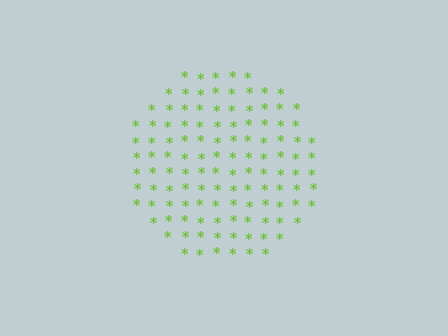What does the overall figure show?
The overall figure shows a circle.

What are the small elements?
The small elements are asterisks.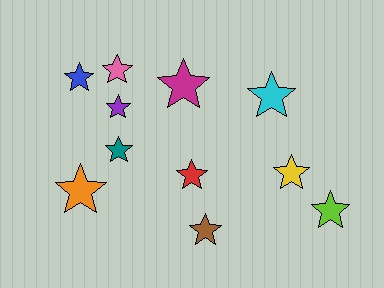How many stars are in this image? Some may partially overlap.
There are 11 stars.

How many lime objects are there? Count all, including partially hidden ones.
There is 1 lime object.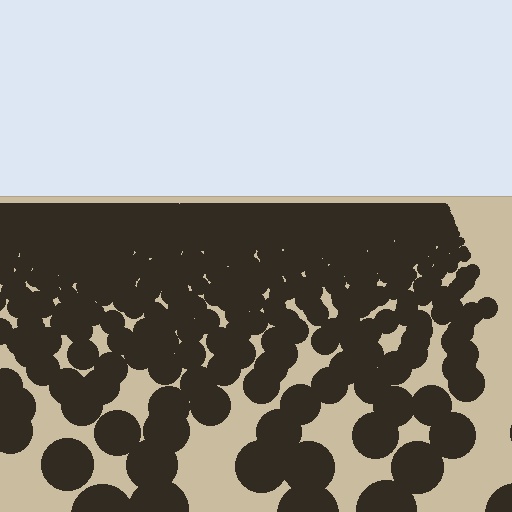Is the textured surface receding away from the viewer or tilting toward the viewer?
The surface is receding away from the viewer. Texture elements get smaller and denser toward the top.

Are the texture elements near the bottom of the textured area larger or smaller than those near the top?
Larger. Near the bottom, elements are closer to the viewer and appear at a bigger on-screen size.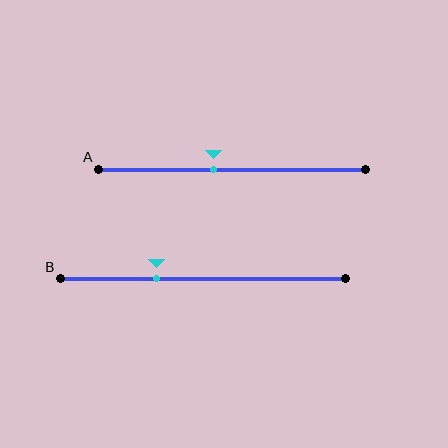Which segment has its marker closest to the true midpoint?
Segment A has its marker closest to the true midpoint.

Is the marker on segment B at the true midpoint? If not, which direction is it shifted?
No, the marker on segment B is shifted to the left by about 16% of the segment length.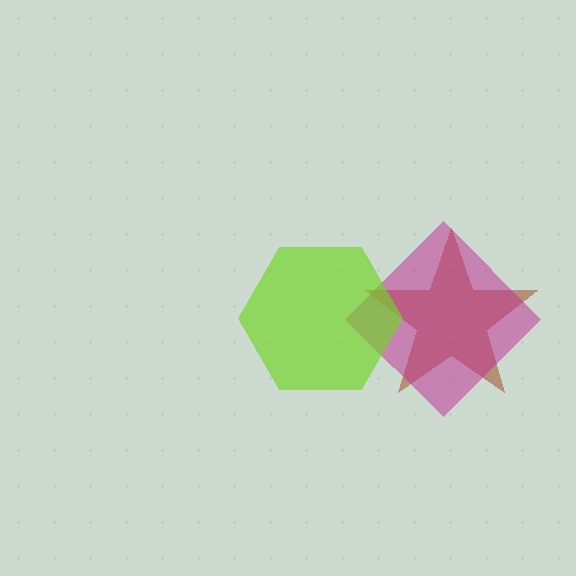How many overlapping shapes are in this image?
There are 3 overlapping shapes in the image.